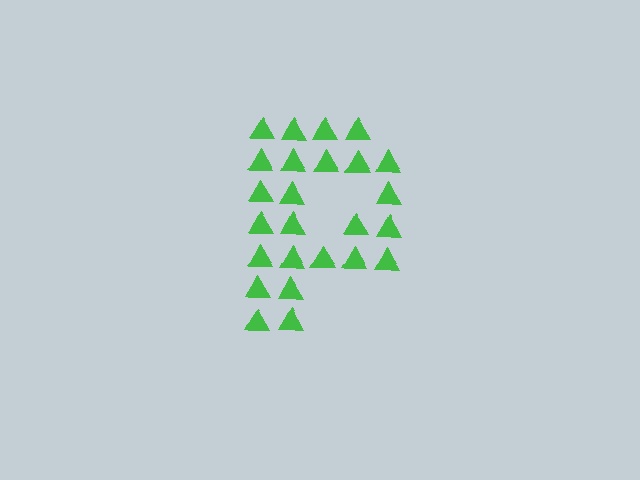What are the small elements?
The small elements are triangles.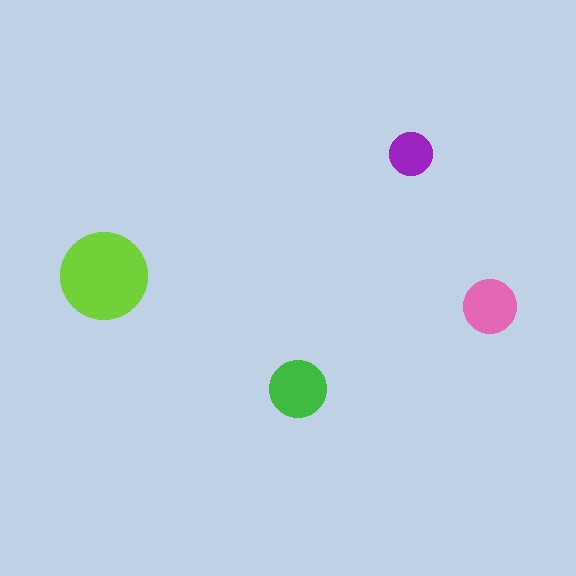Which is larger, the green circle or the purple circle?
The green one.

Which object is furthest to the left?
The lime circle is leftmost.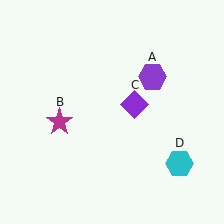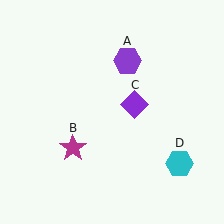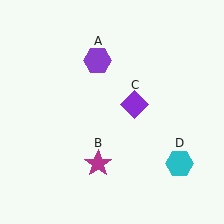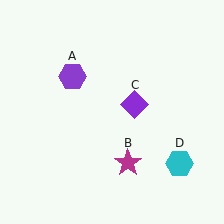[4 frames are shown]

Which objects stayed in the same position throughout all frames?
Purple diamond (object C) and cyan hexagon (object D) remained stationary.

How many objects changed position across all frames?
2 objects changed position: purple hexagon (object A), magenta star (object B).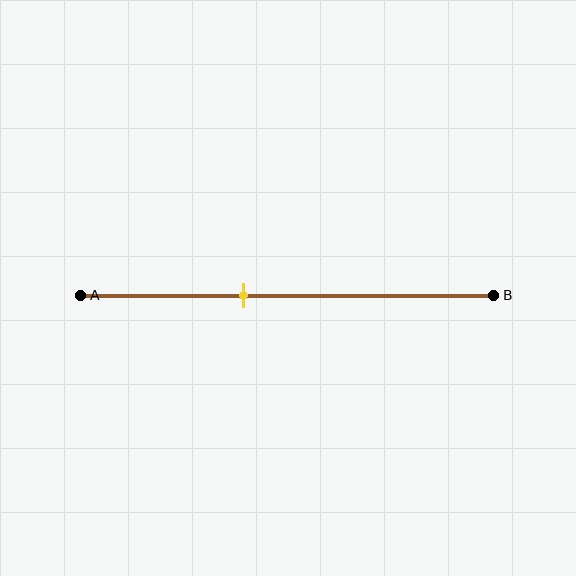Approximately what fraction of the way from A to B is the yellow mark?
The yellow mark is approximately 40% of the way from A to B.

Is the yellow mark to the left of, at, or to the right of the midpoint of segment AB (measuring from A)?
The yellow mark is to the left of the midpoint of segment AB.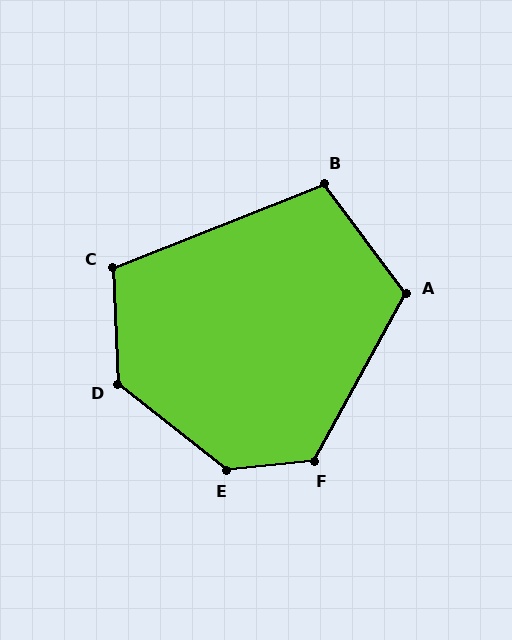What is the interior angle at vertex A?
Approximately 114 degrees (obtuse).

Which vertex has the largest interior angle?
E, at approximately 136 degrees.